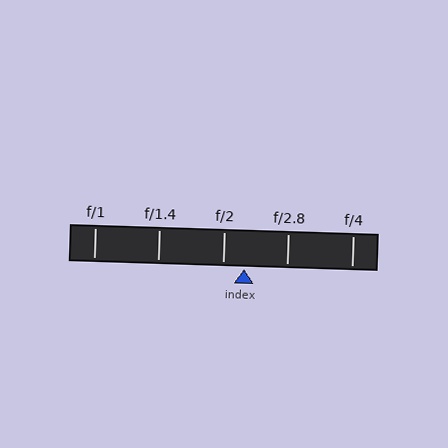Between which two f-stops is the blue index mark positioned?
The index mark is between f/2 and f/2.8.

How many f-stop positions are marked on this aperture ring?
There are 5 f-stop positions marked.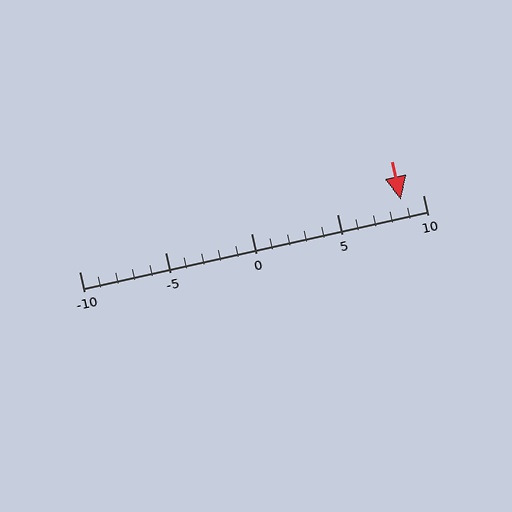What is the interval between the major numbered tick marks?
The major tick marks are spaced 5 units apart.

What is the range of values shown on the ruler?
The ruler shows values from -10 to 10.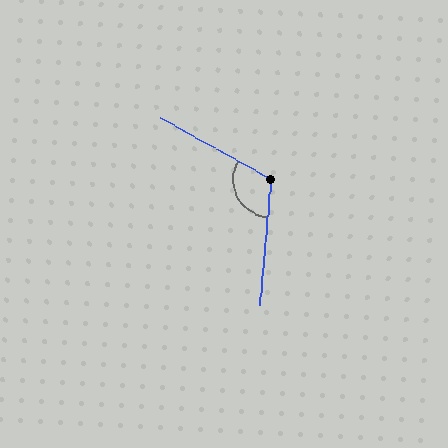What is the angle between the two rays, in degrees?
Approximately 114 degrees.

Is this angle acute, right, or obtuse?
It is obtuse.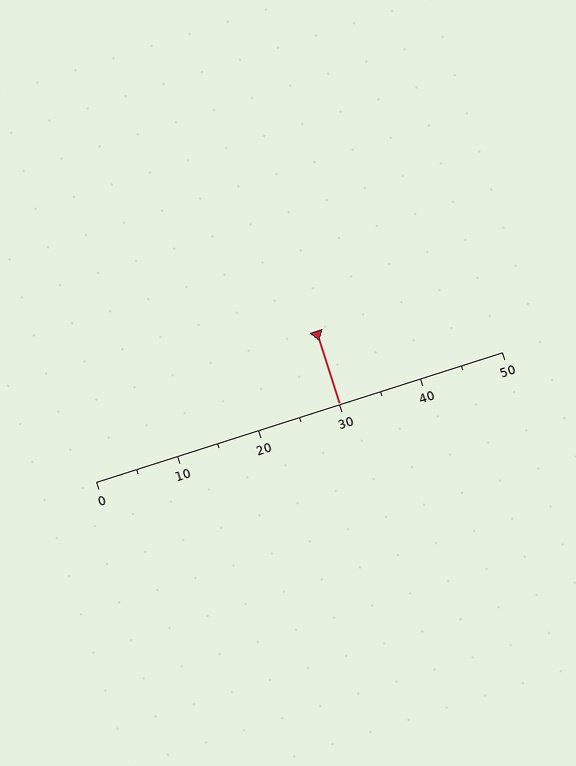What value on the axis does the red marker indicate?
The marker indicates approximately 30.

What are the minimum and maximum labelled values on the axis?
The axis runs from 0 to 50.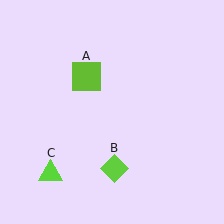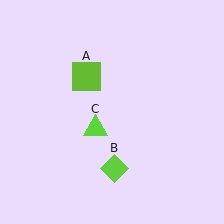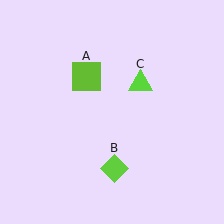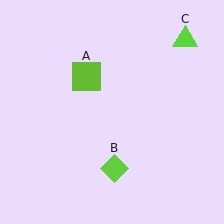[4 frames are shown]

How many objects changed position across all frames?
1 object changed position: lime triangle (object C).